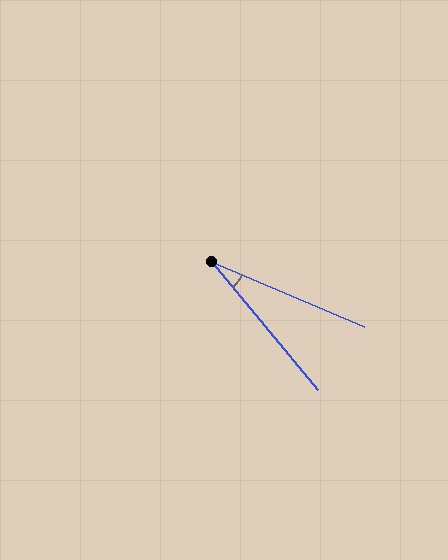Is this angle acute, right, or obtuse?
It is acute.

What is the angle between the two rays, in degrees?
Approximately 28 degrees.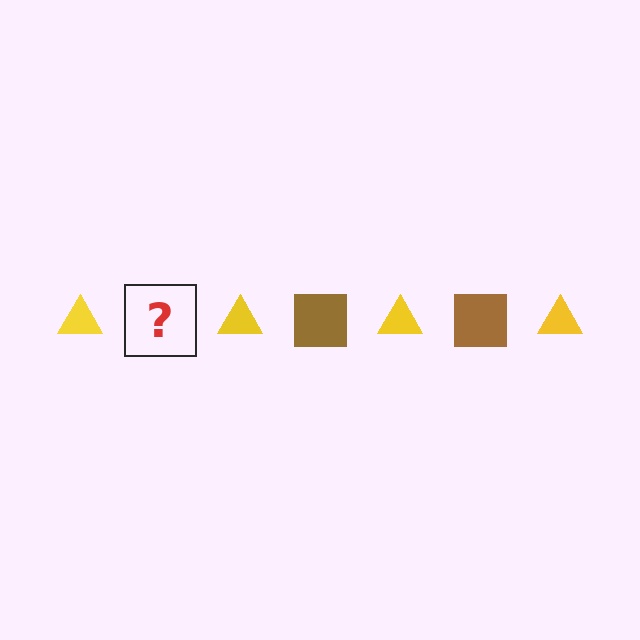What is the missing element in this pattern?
The missing element is a brown square.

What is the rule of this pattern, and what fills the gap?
The rule is that the pattern alternates between yellow triangle and brown square. The gap should be filled with a brown square.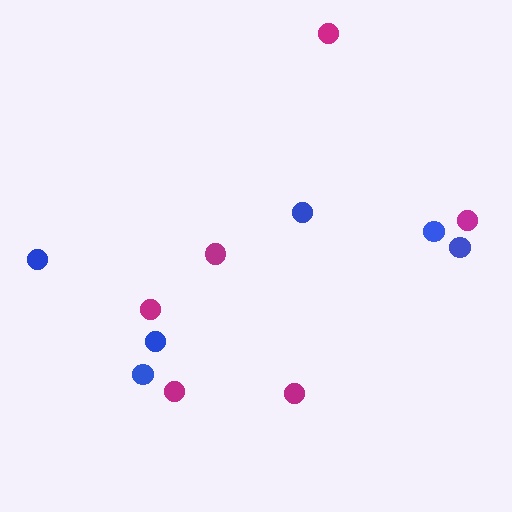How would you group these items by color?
There are 2 groups: one group of blue circles (6) and one group of magenta circles (6).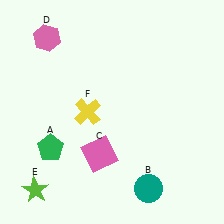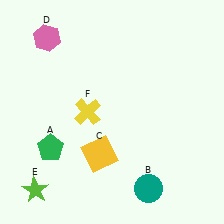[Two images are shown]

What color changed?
The square (C) changed from pink in Image 1 to yellow in Image 2.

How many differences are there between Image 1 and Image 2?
There is 1 difference between the two images.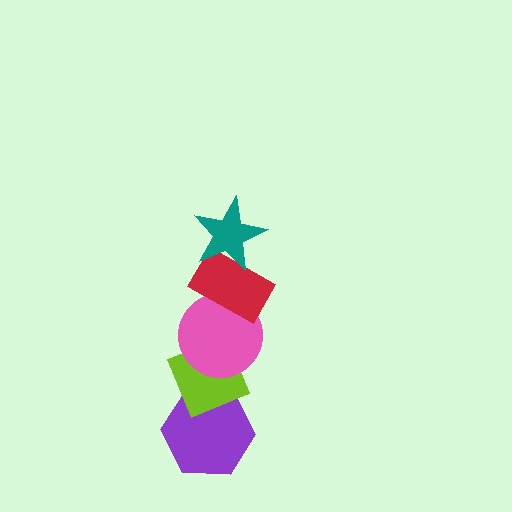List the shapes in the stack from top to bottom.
From top to bottom: the teal star, the red rectangle, the pink circle, the lime diamond, the purple hexagon.